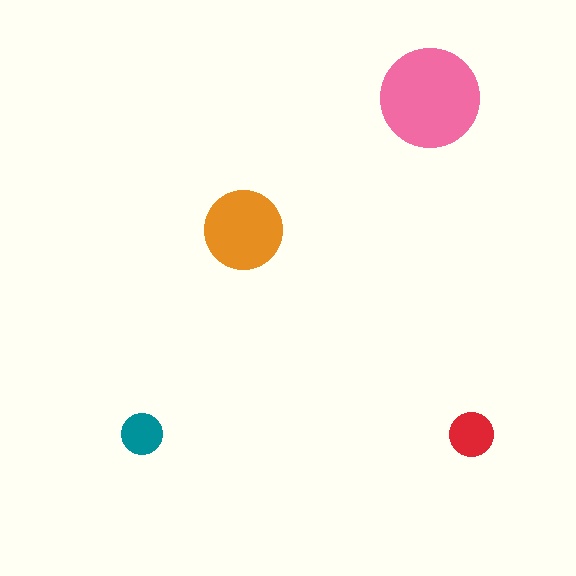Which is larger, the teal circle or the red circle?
The red one.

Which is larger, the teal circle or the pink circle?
The pink one.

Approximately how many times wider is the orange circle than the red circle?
About 2 times wider.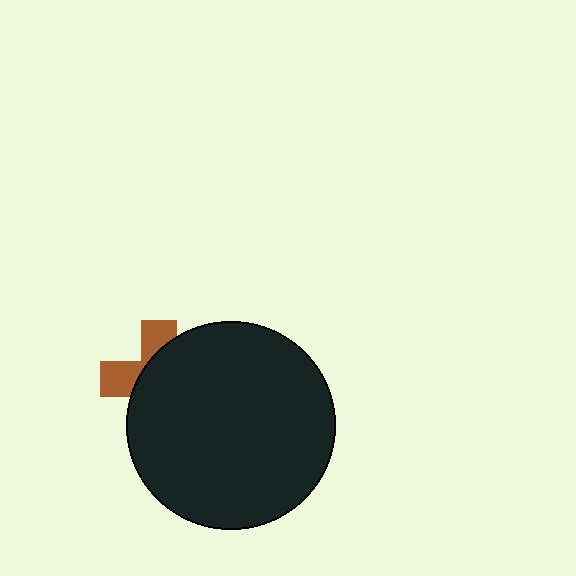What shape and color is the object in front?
The object in front is a black circle.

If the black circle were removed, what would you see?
You would see the complete brown cross.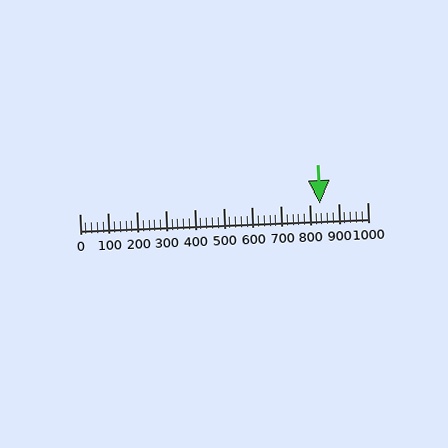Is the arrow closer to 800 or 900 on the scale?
The arrow is closer to 800.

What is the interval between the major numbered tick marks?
The major tick marks are spaced 100 units apart.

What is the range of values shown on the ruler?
The ruler shows values from 0 to 1000.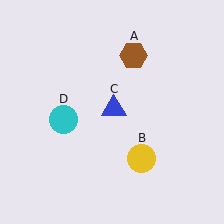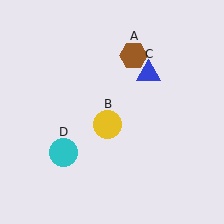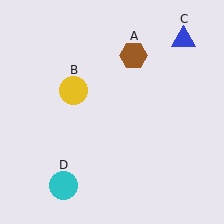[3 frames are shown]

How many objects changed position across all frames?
3 objects changed position: yellow circle (object B), blue triangle (object C), cyan circle (object D).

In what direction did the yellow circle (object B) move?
The yellow circle (object B) moved up and to the left.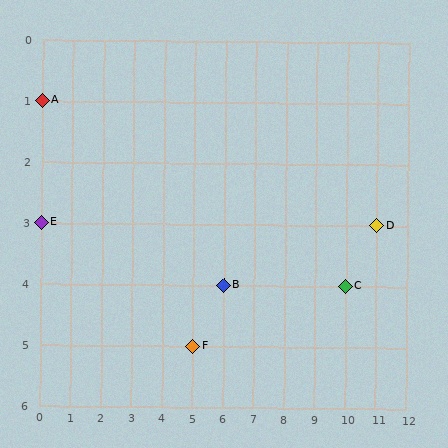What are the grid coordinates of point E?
Point E is at grid coordinates (0, 3).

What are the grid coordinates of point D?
Point D is at grid coordinates (11, 3).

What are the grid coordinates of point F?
Point F is at grid coordinates (5, 5).